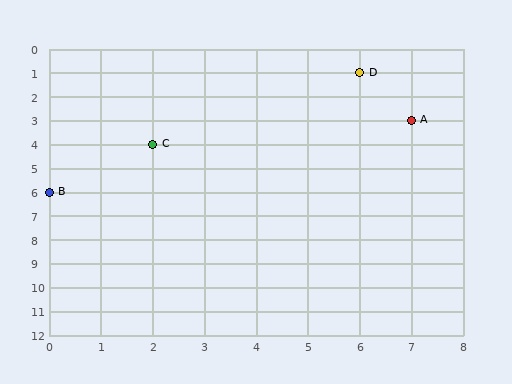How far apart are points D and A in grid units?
Points D and A are 1 column and 2 rows apart (about 2.2 grid units diagonally).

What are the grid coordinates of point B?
Point B is at grid coordinates (0, 6).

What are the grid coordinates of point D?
Point D is at grid coordinates (6, 1).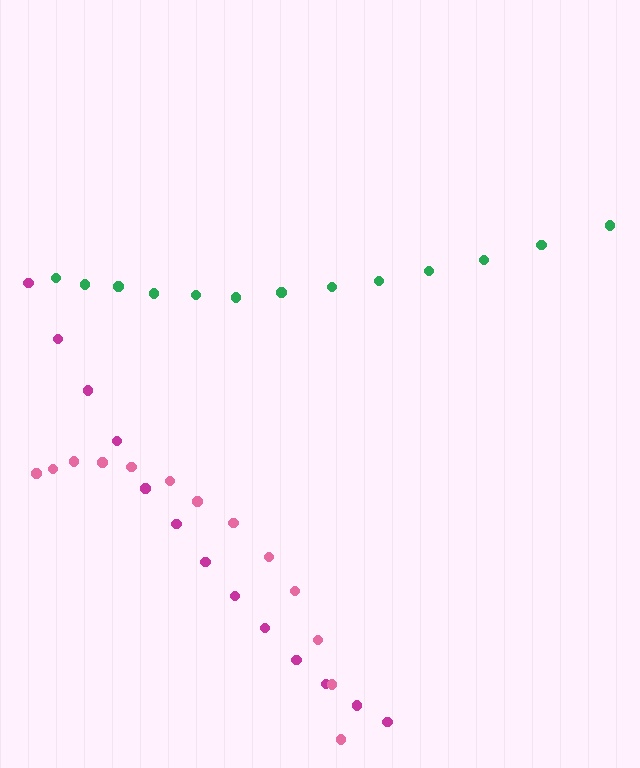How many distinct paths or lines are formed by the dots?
There are 3 distinct paths.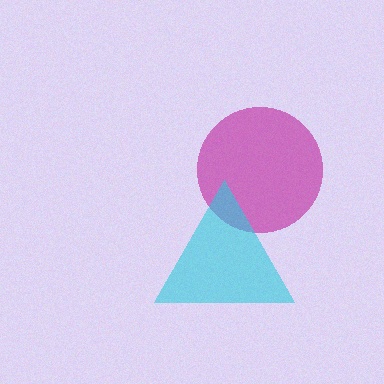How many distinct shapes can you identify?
There are 2 distinct shapes: a magenta circle, a cyan triangle.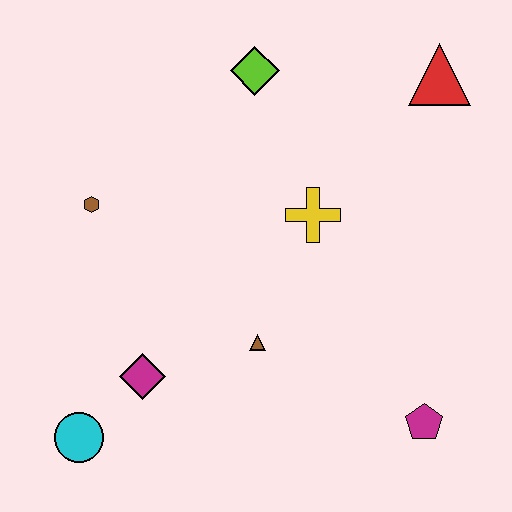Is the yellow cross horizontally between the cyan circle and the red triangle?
Yes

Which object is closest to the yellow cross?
The brown triangle is closest to the yellow cross.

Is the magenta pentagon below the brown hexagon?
Yes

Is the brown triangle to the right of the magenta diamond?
Yes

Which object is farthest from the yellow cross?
The cyan circle is farthest from the yellow cross.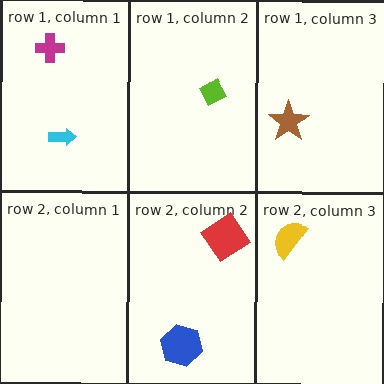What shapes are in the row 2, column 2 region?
The red diamond, the blue hexagon.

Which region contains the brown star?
The row 1, column 3 region.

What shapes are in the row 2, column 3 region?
The yellow semicircle.